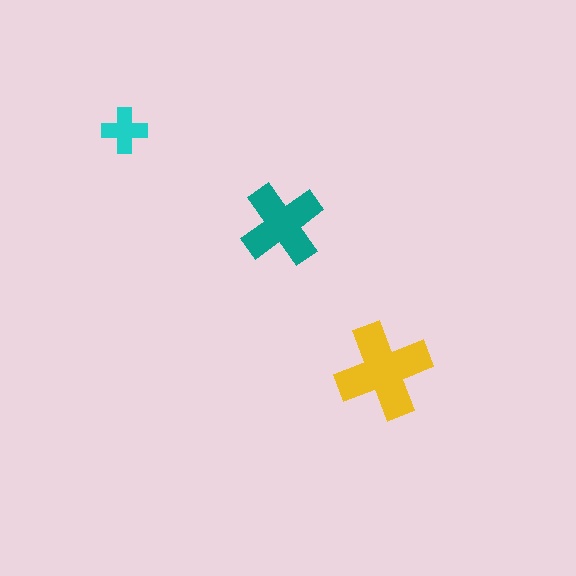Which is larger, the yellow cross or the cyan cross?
The yellow one.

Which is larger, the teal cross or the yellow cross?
The yellow one.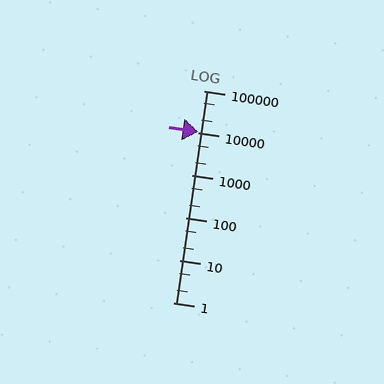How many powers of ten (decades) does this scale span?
The scale spans 5 decades, from 1 to 100000.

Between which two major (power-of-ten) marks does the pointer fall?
The pointer is between 10000 and 100000.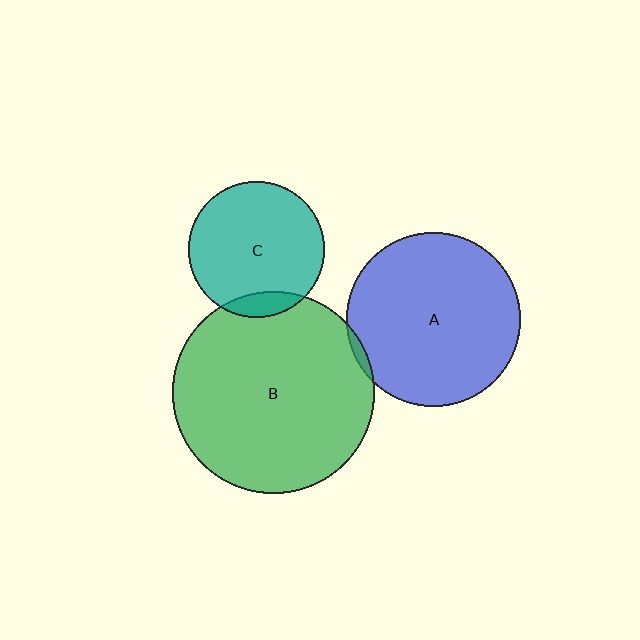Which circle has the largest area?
Circle B (green).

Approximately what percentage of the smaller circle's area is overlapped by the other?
Approximately 10%.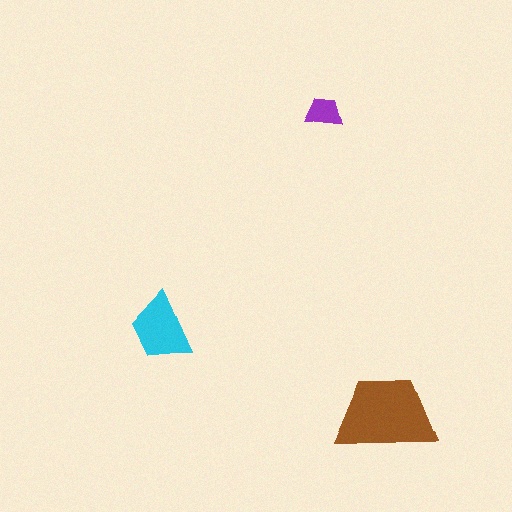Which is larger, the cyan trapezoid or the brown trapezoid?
The brown one.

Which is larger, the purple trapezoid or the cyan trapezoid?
The cyan one.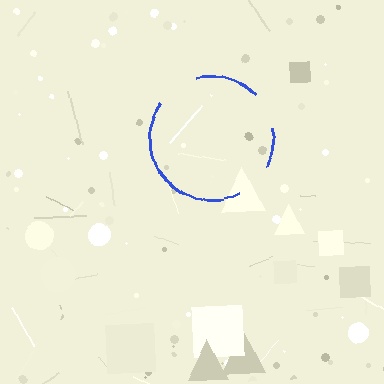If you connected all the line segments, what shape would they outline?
They would outline a circle.